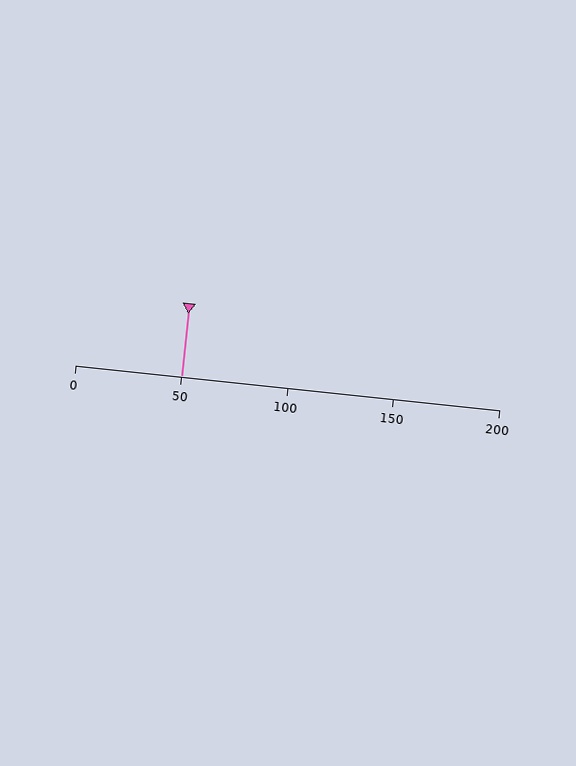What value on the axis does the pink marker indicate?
The marker indicates approximately 50.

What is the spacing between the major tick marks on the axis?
The major ticks are spaced 50 apart.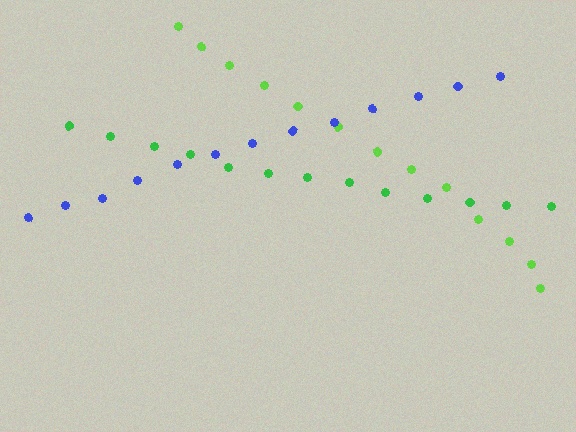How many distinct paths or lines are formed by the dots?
There are 3 distinct paths.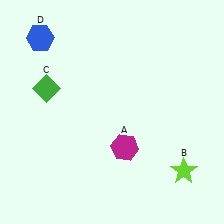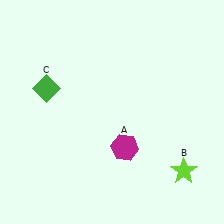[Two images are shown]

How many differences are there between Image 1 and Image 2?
There is 1 difference between the two images.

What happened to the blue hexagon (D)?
The blue hexagon (D) was removed in Image 2. It was in the top-left area of Image 1.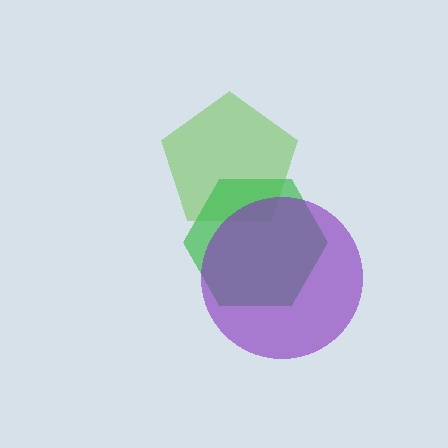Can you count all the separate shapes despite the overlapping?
Yes, there are 3 separate shapes.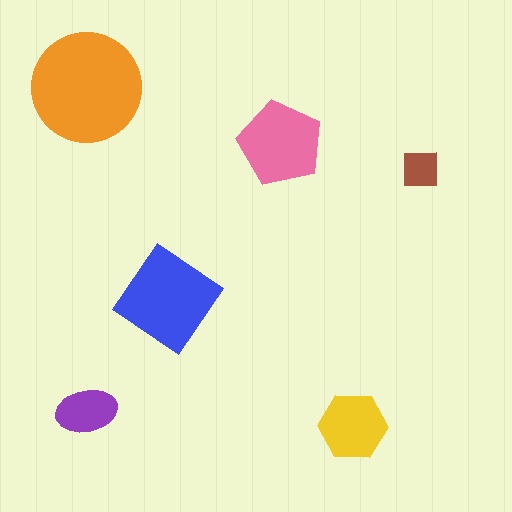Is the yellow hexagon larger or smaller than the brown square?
Larger.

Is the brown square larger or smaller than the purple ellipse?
Smaller.